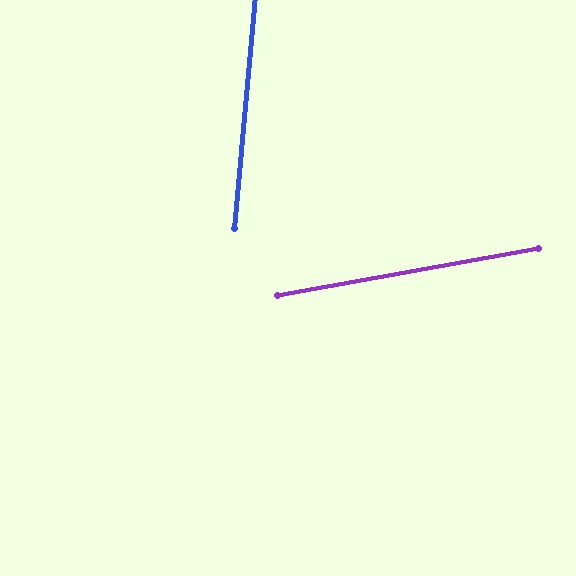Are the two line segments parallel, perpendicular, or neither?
Neither parallel nor perpendicular — they differ by about 74°.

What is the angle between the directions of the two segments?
Approximately 74 degrees.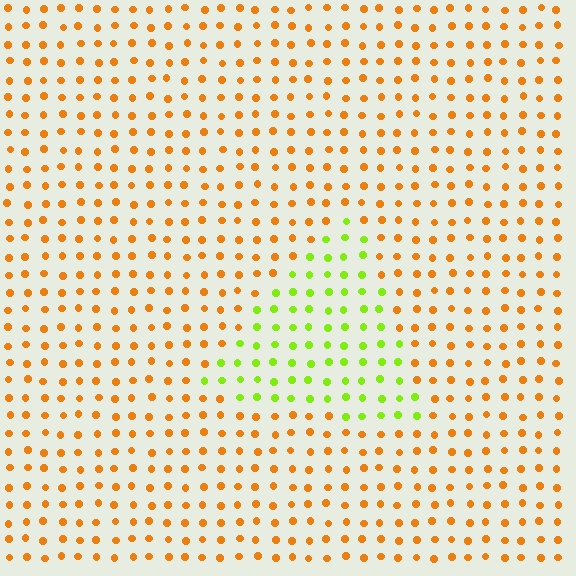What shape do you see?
I see a triangle.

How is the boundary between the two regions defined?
The boundary is defined purely by a slight shift in hue (about 60 degrees). Spacing, size, and orientation are identical on both sides.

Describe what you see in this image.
The image is filled with small orange elements in a uniform arrangement. A triangle-shaped region is visible where the elements are tinted to a slightly different hue, forming a subtle color boundary.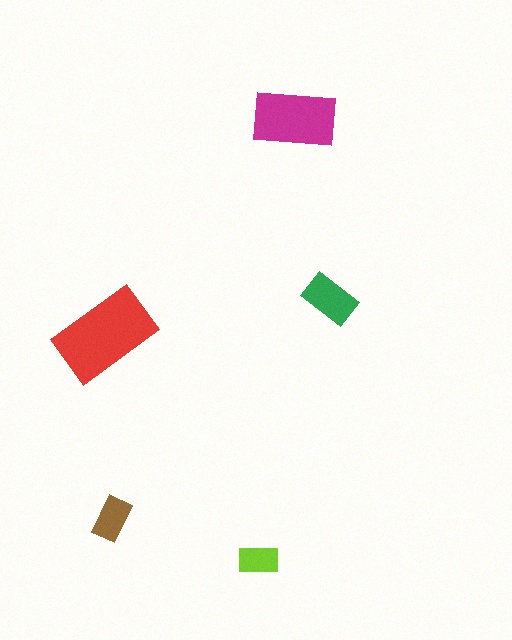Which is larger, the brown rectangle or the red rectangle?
The red one.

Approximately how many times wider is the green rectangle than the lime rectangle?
About 1.5 times wider.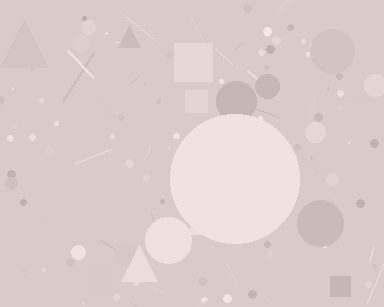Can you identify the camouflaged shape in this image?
The camouflaged shape is a circle.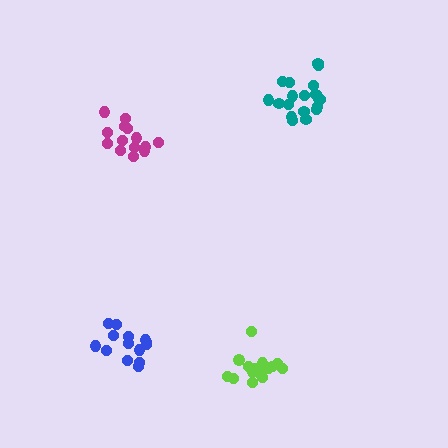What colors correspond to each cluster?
The clusters are colored: magenta, lime, teal, blue.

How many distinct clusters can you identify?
There are 4 distinct clusters.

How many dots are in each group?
Group 1: 14 dots, Group 2: 18 dots, Group 3: 19 dots, Group 4: 14 dots (65 total).